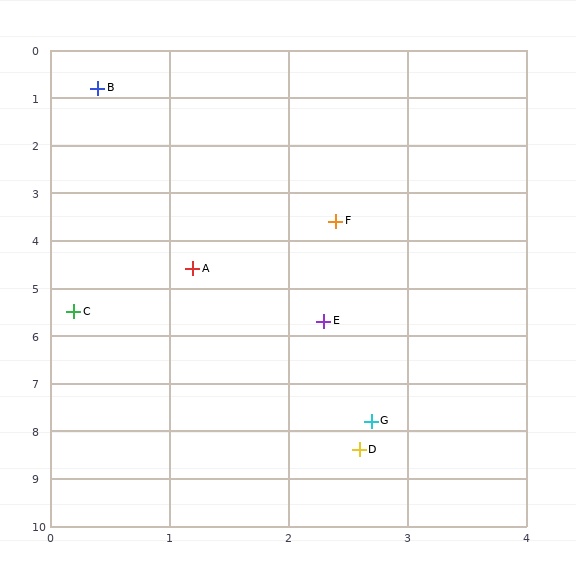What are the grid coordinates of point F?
Point F is at approximately (2.4, 3.6).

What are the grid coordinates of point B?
Point B is at approximately (0.4, 0.8).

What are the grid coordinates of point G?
Point G is at approximately (2.7, 7.8).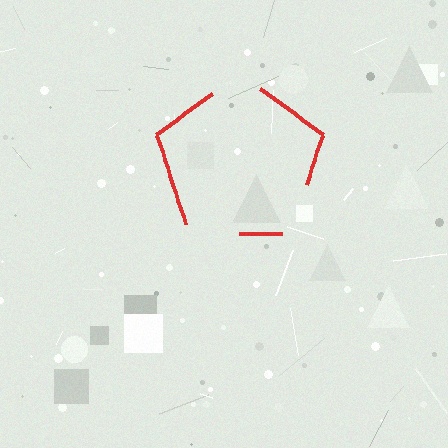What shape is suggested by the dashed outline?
The dashed outline suggests a pentagon.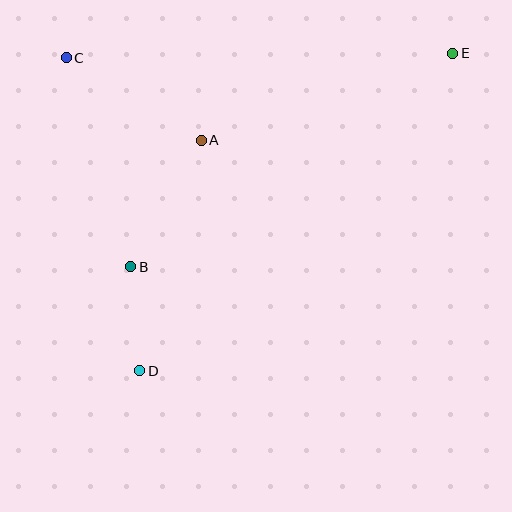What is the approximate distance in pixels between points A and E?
The distance between A and E is approximately 266 pixels.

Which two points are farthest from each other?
Points D and E are farthest from each other.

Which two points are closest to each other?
Points B and D are closest to each other.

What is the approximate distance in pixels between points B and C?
The distance between B and C is approximately 219 pixels.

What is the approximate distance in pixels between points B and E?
The distance between B and E is approximately 386 pixels.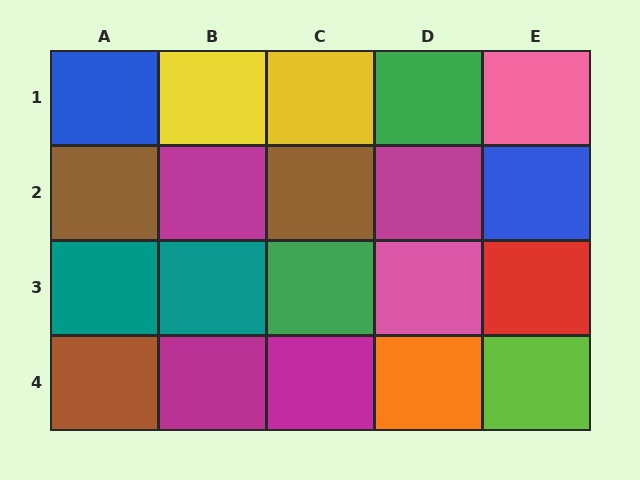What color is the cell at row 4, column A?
Brown.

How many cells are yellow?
2 cells are yellow.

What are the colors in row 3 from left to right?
Teal, teal, green, pink, red.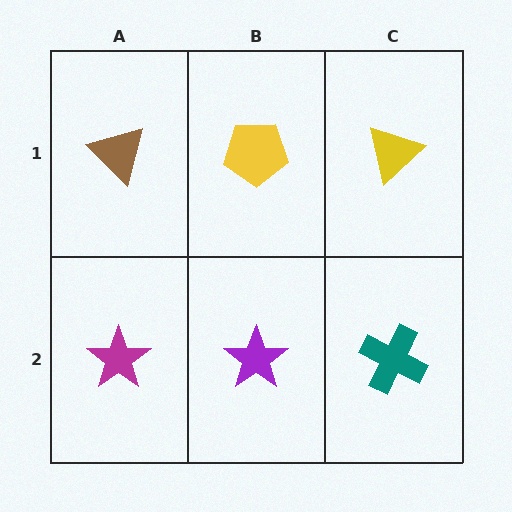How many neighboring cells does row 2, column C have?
2.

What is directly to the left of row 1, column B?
A brown triangle.